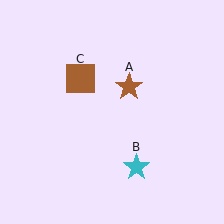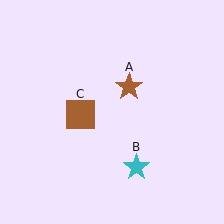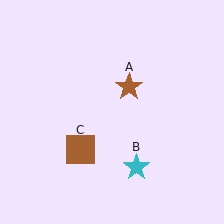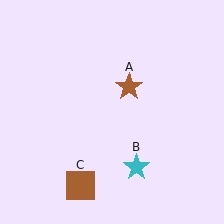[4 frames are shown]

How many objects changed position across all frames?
1 object changed position: brown square (object C).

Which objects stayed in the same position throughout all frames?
Brown star (object A) and cyan star (object B) remained stationary.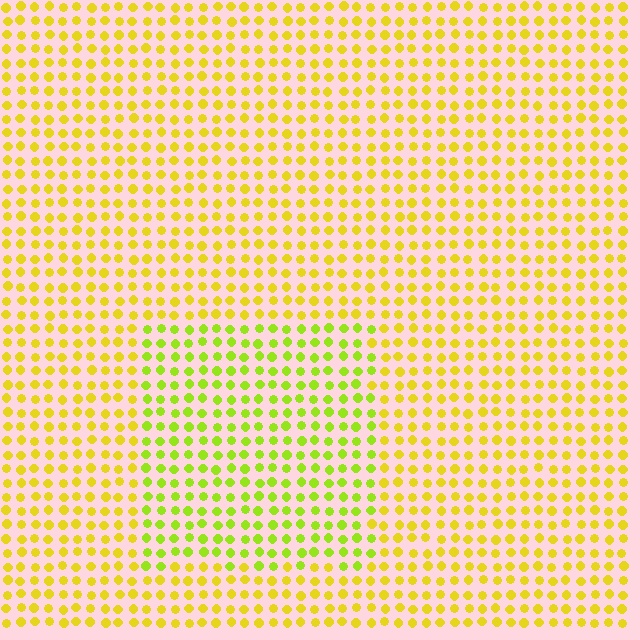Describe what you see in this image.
The image is filled with small yellow elements in a uniform arrangement. A rectangle-shaped region is visible where the elements are tinted to a slightly different hue, forming a subtle color boundary.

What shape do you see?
I see a rectangle.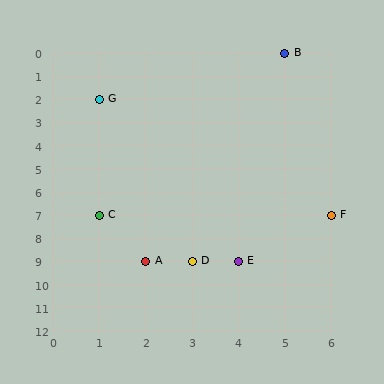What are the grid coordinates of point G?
Point G is at grid coordinates (1, 2).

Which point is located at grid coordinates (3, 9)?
Point D is at (3, 9).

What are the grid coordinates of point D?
Point D is at grid coordinates (3, 9).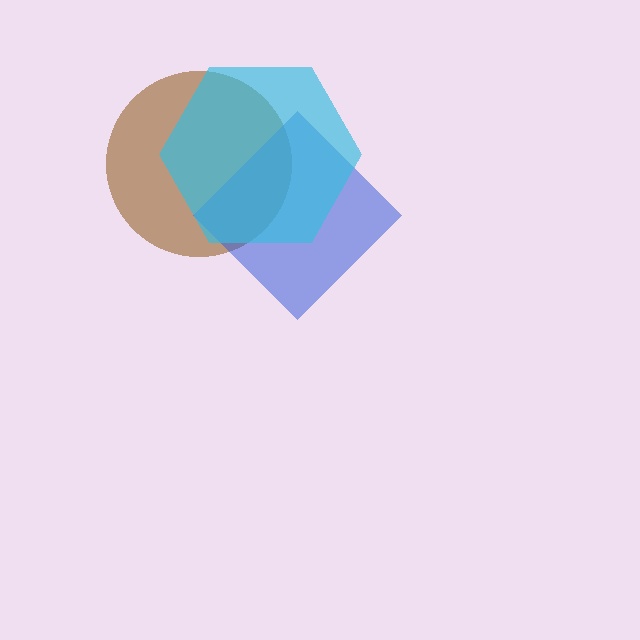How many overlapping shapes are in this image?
There are 3 overlapping shapes in the image.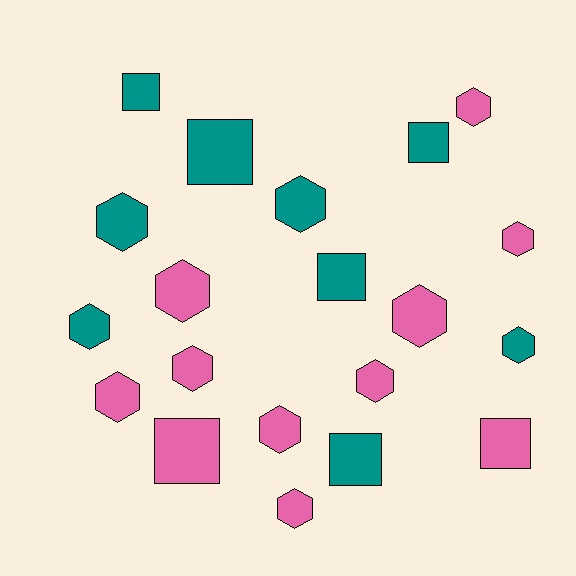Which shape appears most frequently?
Hexagon, with 13 objects.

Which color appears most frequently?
Pink, with 11 objects.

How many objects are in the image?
There are 20 objects.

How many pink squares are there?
There are 2 pink squares.